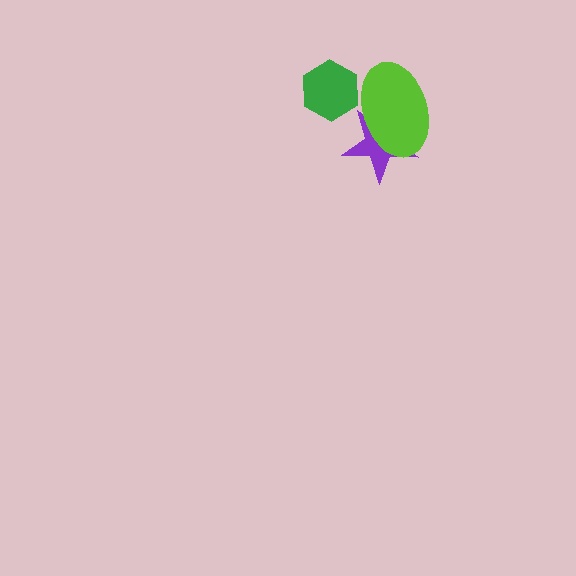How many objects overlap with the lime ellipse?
2 objects overlap with the lime ellipse.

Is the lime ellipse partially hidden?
No, no other shape covers it.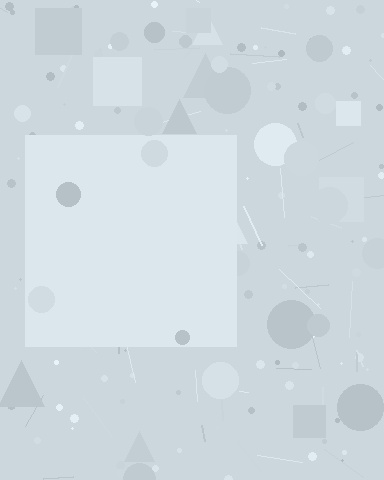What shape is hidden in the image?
A square is hidden in the image.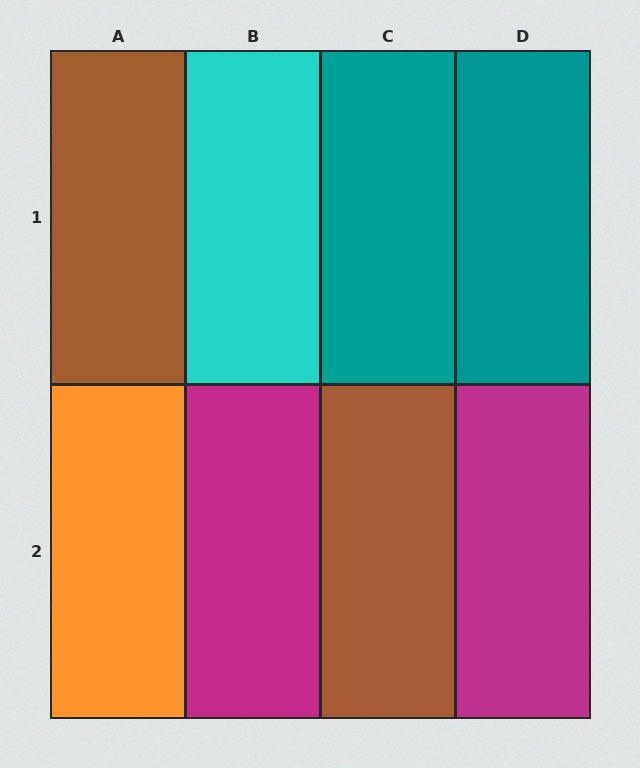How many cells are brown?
2 cells are brown.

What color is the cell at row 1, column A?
Brown.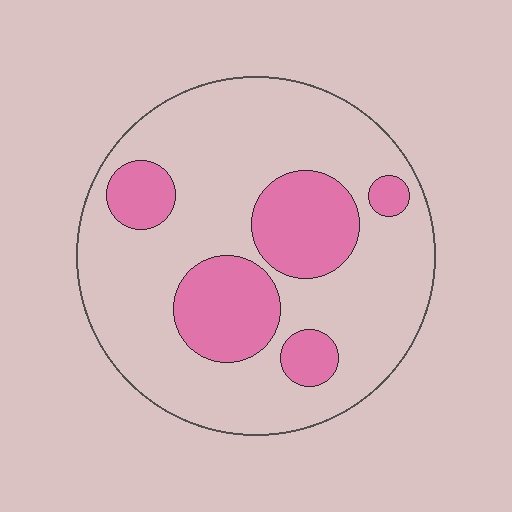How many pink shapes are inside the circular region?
5.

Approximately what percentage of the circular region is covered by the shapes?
Approximately 25%.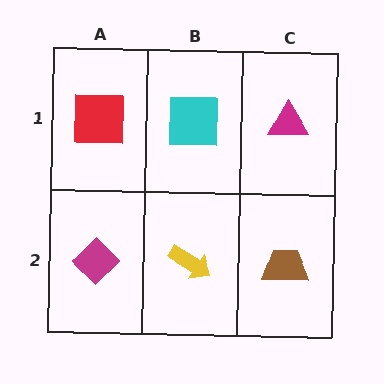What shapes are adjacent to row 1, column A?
A magenta diamond (row 2, column A), a cyan square (row 1, column B).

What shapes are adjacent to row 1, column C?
A brown trapezoid (row 2, column C), a cyan square (row 1, column B).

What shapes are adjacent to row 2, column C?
A magenta triangle (row 1, column C), a yellow arrow (row 2, column B).